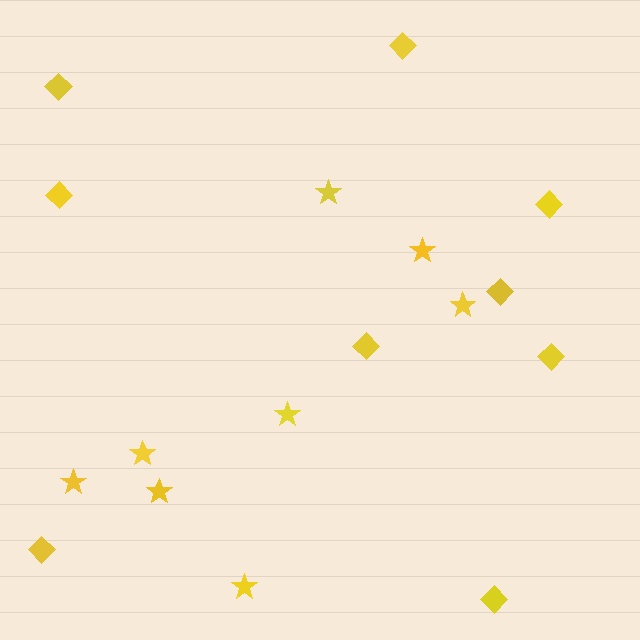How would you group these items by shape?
There are 2 groups: one group of stars (8) and one group of diamonds (9).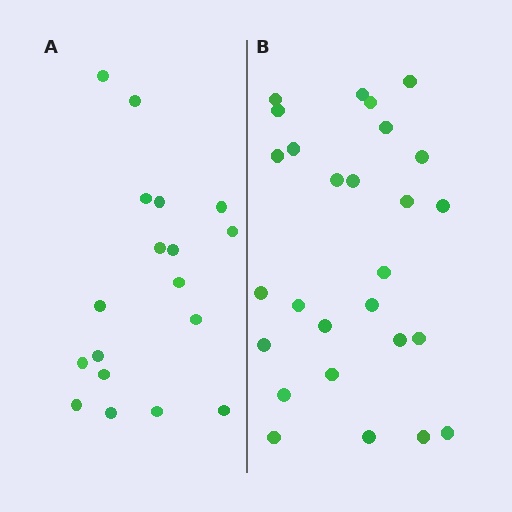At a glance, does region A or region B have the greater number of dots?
Region B (the right region) has more dots.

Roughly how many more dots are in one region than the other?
Region B has roughly 8 or so more dots than region A.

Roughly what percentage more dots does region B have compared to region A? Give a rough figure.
About 50% more.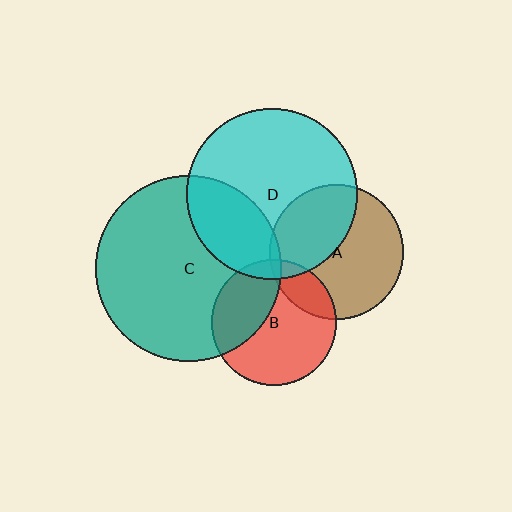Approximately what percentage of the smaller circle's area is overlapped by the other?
Approximately 30%.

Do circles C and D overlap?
Yes.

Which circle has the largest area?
Circle C (teal).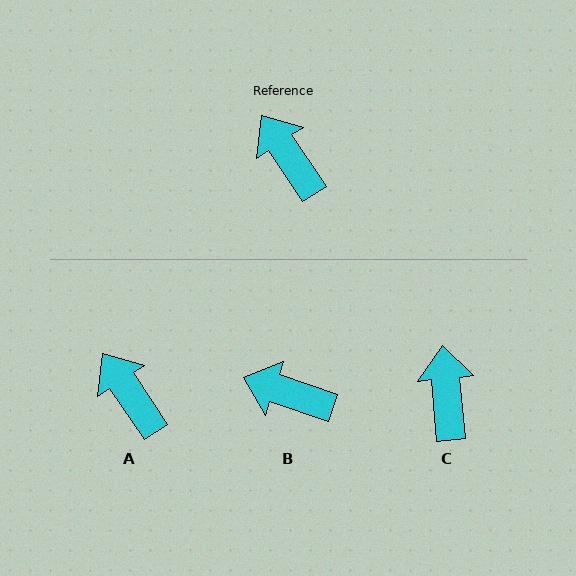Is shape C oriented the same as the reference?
No, it is off by about 29 degrees.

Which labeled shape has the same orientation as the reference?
A.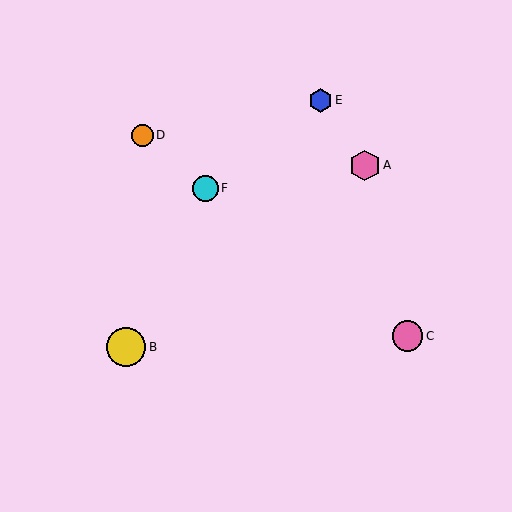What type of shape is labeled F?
Shape F is a cyan circle.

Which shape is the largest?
The yellow circle (labeled B) is the largest.